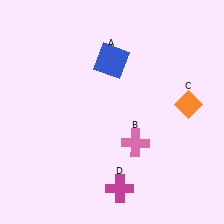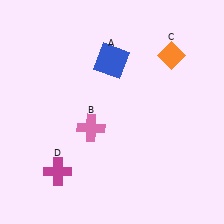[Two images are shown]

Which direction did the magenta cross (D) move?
The magenta cross (D) moved left.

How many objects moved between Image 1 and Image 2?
3 objects moved between the two images.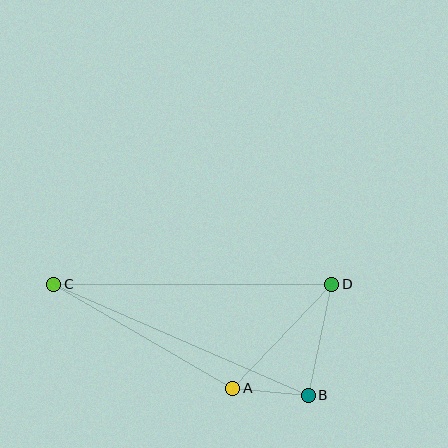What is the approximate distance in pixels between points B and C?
The distance between B and C is approximately 277 pixels.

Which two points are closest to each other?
Points A and B are closest to each other.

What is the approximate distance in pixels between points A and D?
The distance between A and D is approximately 144 pixels.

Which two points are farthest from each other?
Points C and D are farthest from each other.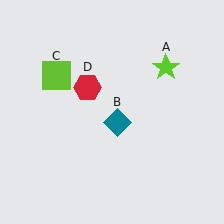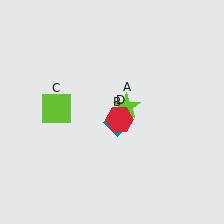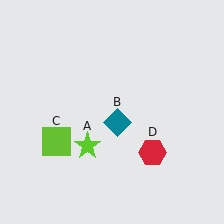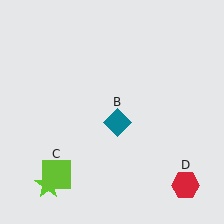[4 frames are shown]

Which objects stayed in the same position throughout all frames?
Teal diamond (object B) remained stationary.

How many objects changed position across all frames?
3 objects changed position: lime star (object A), lime square (object C), red hexagon (object D).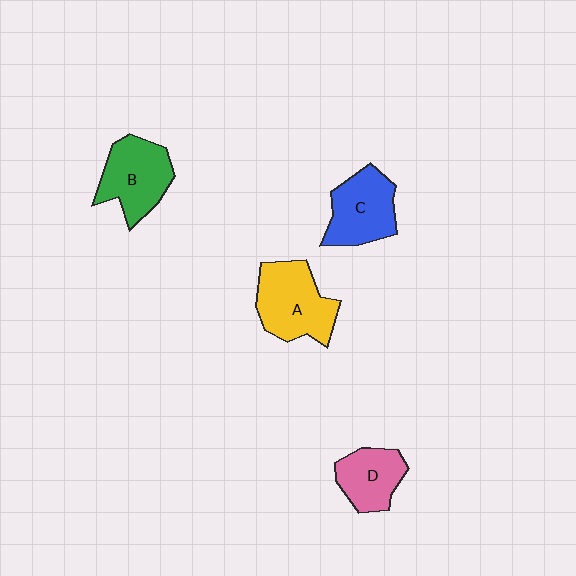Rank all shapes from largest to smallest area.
From largest to smallest: A (yellow), B (green), C (blue), D (pink).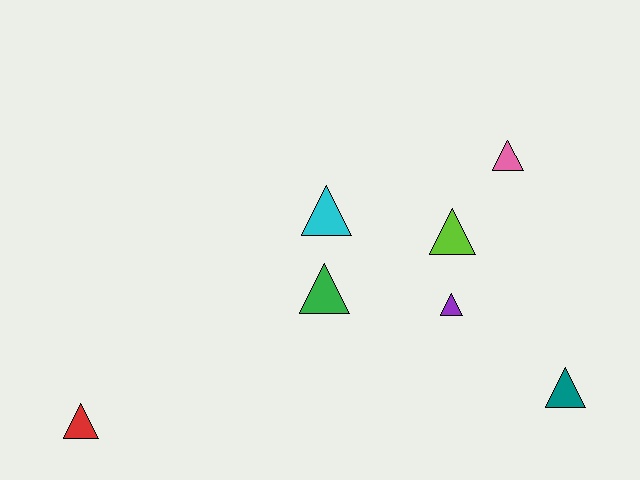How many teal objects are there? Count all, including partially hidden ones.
There is 1 teal object.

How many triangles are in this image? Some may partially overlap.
There are 7 triangles.